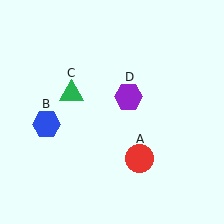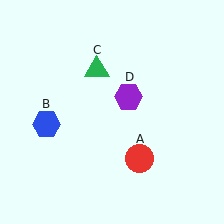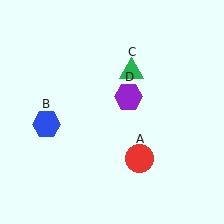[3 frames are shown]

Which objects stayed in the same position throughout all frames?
Red circle (object A) and blue hexagon (object B) and purple hexagon (object D) remained stationary.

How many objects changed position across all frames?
1 object changed position: green triangle (object C).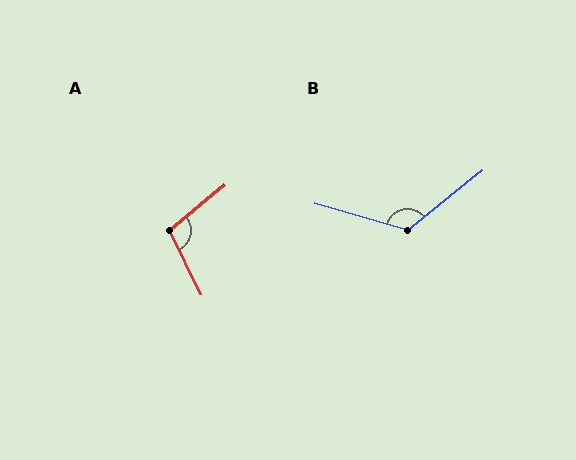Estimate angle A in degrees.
Approximately 104 degrees.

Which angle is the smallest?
A, at approximately 104 degrees.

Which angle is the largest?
B, at approximately 125 degrees.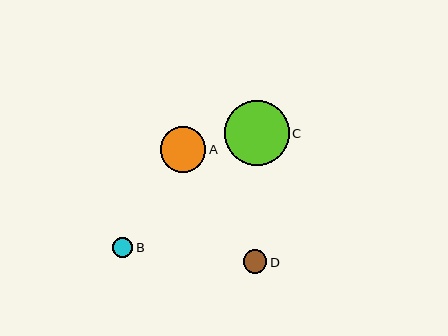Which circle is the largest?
Circle C is the largest with a size of approximately 65 pixels.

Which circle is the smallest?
Circle B is the smallest with a size of approximately 20 pixels.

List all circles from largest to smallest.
From largest to smallest: C, A, D, B.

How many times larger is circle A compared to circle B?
Circle A is approximately 2.3 times the size of circle B.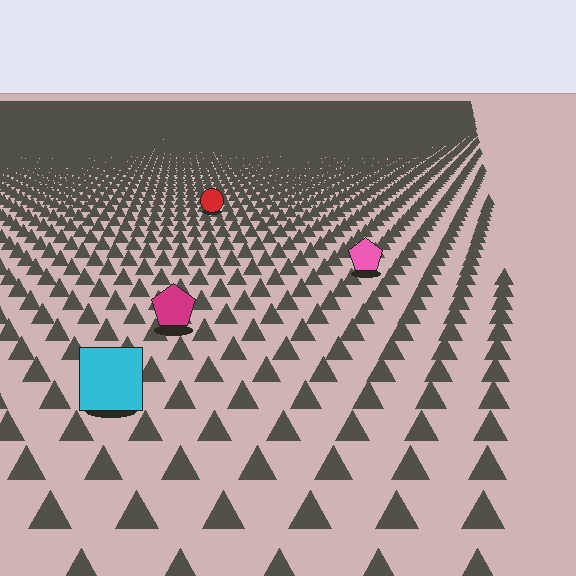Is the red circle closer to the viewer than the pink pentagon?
No. The pink pentagon is closer — you can tell from the texture gradient: the ground texture is coarser near it.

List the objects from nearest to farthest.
From nearest to farthest: the cyan square, the magenta pentagon, the pink pentagon, the red circle.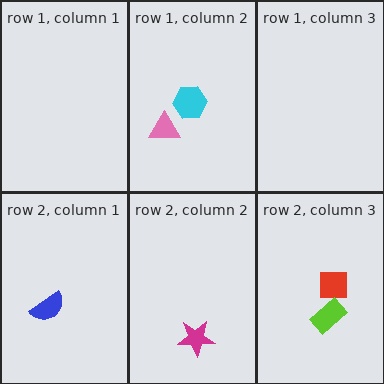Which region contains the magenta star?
The row 2, column 2 region.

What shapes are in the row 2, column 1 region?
The blue semicircle.